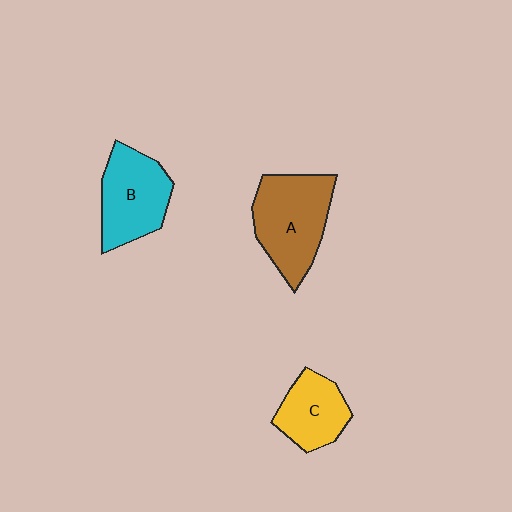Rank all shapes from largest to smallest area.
From largest to smallest: A (brown), B (cyan), C (yellow).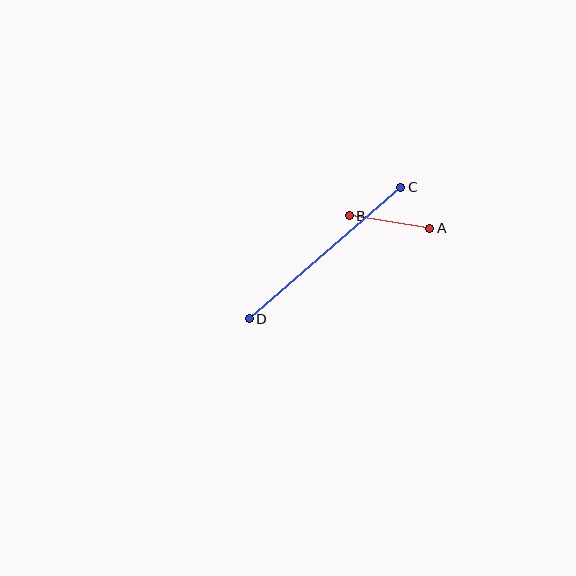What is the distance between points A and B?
The distance is approximately 81 pixels.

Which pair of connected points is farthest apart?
Points C and D are farthest apart.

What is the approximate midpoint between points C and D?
The midpoint is at approximately (325, 253) pixels.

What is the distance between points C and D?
The distance is approximately 201 pixels.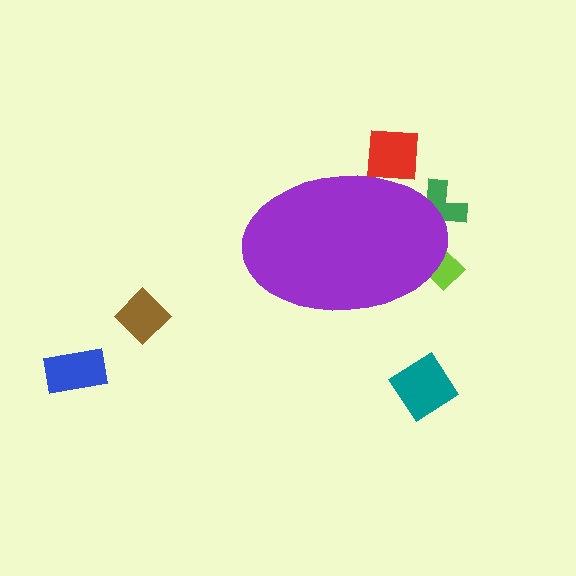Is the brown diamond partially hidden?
No, the brown diamond is fully visible.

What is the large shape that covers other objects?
A purple ellipse.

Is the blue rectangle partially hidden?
No, the blue rectangle is fully visible.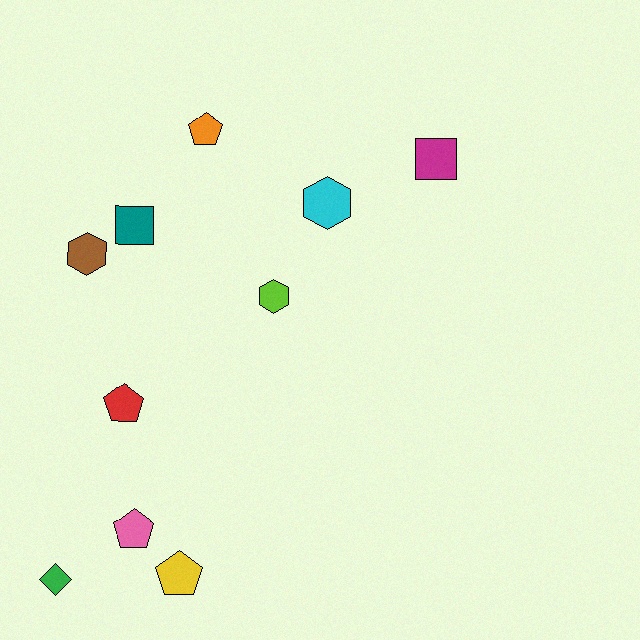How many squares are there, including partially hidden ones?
There are 2 squares.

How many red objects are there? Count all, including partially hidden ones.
There is 1 red object.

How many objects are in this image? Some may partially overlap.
There are 10 objects.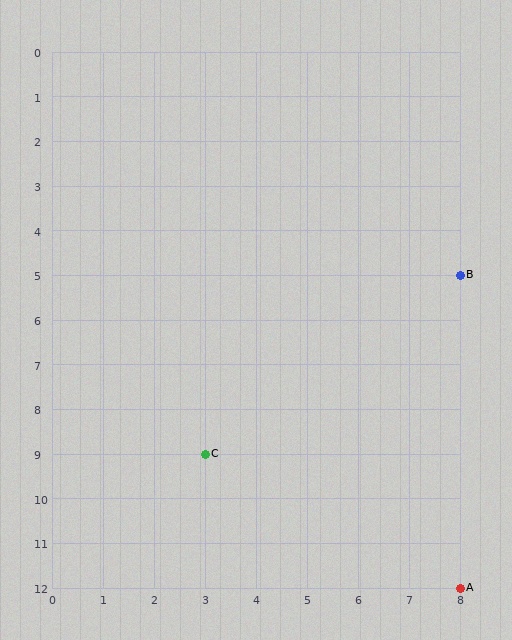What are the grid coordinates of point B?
Point B is at grid coordinates (8, 5).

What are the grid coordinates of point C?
Point C is at grid coordinates (3, 9).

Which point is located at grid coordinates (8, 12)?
Point A is at (8, 12).